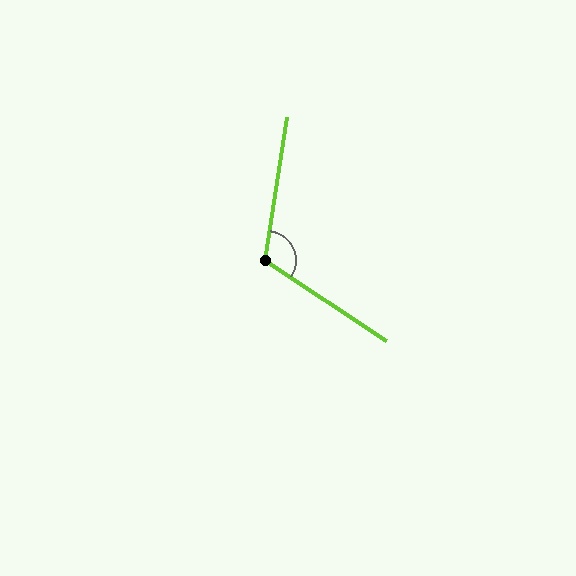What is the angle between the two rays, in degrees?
Approximately 115 degrees.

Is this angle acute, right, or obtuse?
It is obtuse.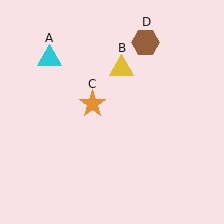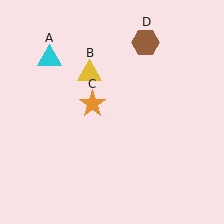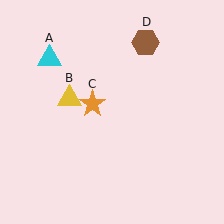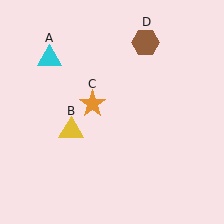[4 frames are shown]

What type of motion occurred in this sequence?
The yellow triangle (object B) rotated counterclockwise around the center of the scene.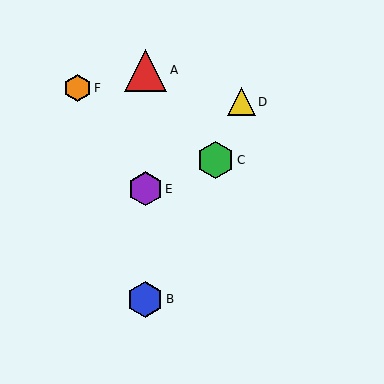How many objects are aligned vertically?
3 objects (A, B, E) are aligned vertically.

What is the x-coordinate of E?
Object E is at x≈145.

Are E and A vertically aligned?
Yes, both are at x≈145.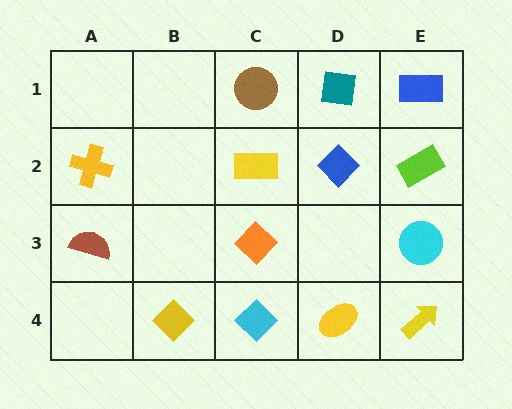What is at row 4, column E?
A yellow arrow.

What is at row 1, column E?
A blue rectangle.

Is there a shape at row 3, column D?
No, that cell is empty.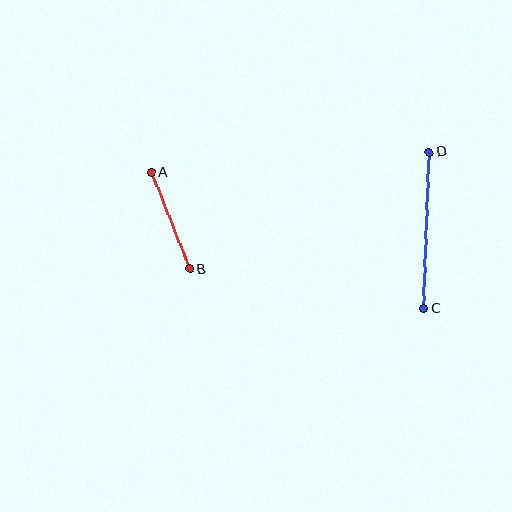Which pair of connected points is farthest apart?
Points C and D are farthest apart.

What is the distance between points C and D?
The distance is approximately 157 pixels.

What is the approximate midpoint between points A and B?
The midpoint is at approximately (170, 221) pixels.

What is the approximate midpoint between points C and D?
The midpoint is at approximately (426, 230) pixels.